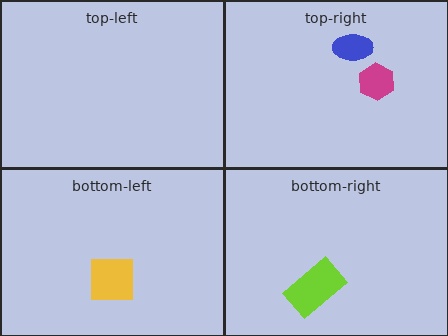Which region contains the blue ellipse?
The top-right region.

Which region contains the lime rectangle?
The bottom-right region.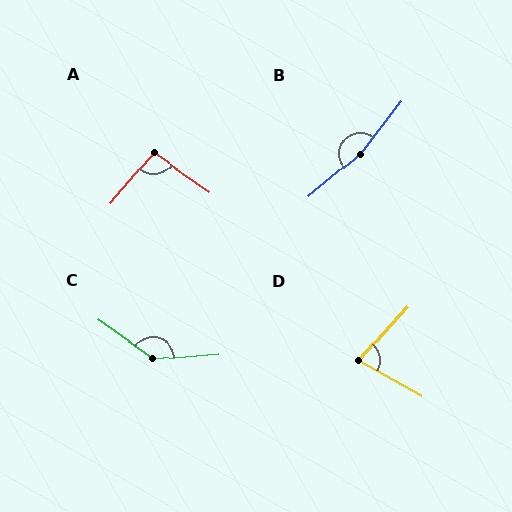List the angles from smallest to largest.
D (77°), A (95°), C (140°), B (168°).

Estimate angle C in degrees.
Approximately 140 degrees.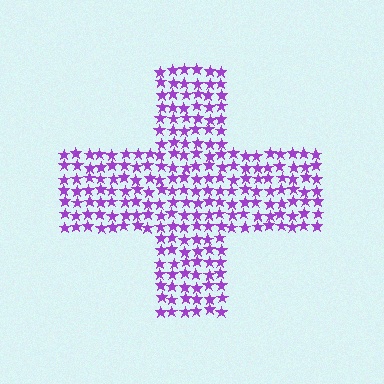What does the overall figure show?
The overall figure shows a cross.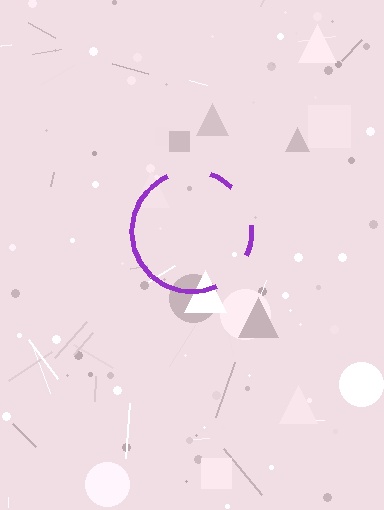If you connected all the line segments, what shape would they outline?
They would outline a circle.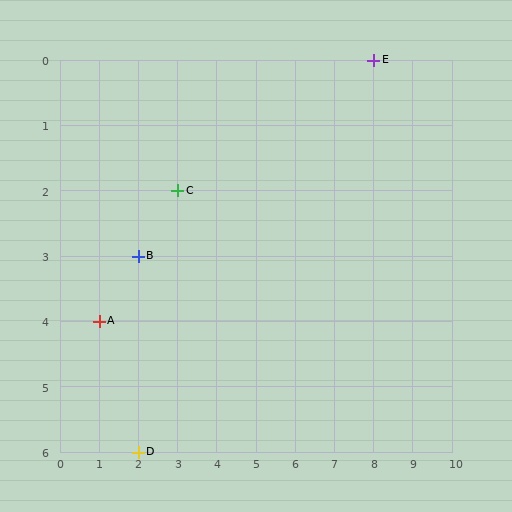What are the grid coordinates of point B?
Point B is at grid coordinates (2, 3).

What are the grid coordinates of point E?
Point E is at grid coordinates (8, 0).